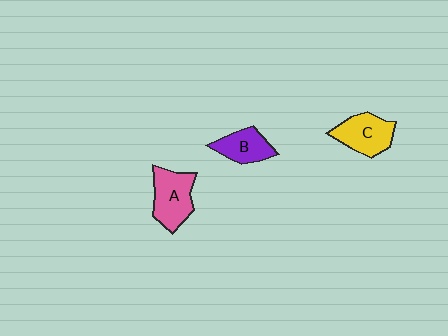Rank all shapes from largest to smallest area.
From largest to smallest: A (pink), C (yellow), B (purple).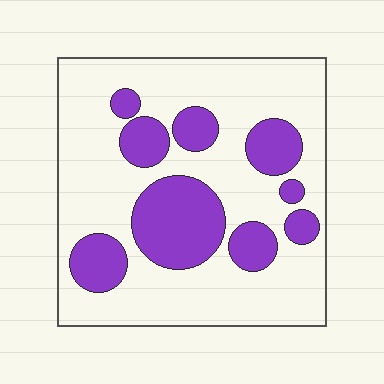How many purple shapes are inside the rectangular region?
9.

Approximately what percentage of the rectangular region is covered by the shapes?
Approximately 30%.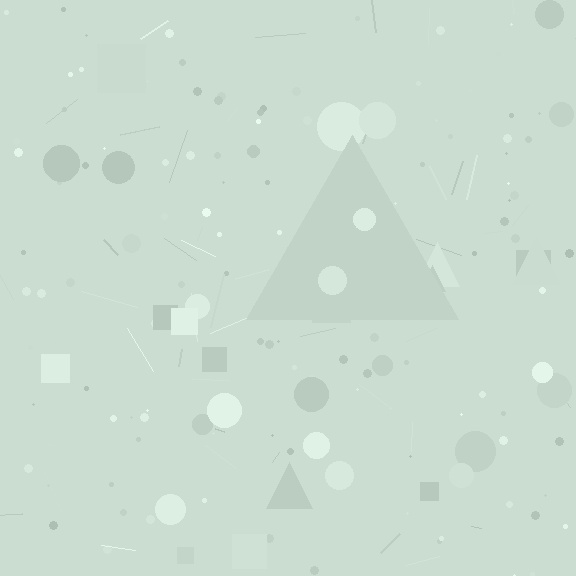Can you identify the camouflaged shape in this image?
The camouflaged shape is a triangle.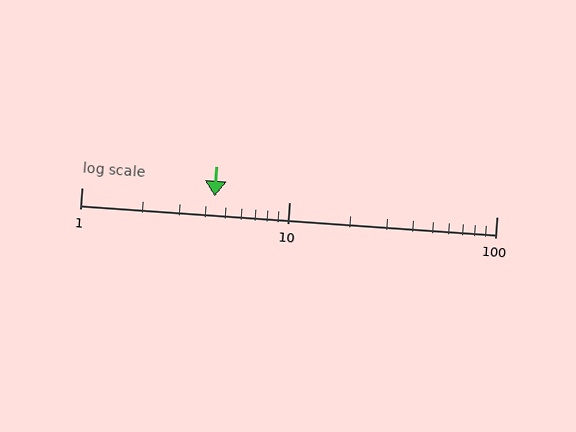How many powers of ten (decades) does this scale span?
The scale spans 2 decades, from 1 to 100.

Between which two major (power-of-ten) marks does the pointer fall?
The pointer is between 1 and 10.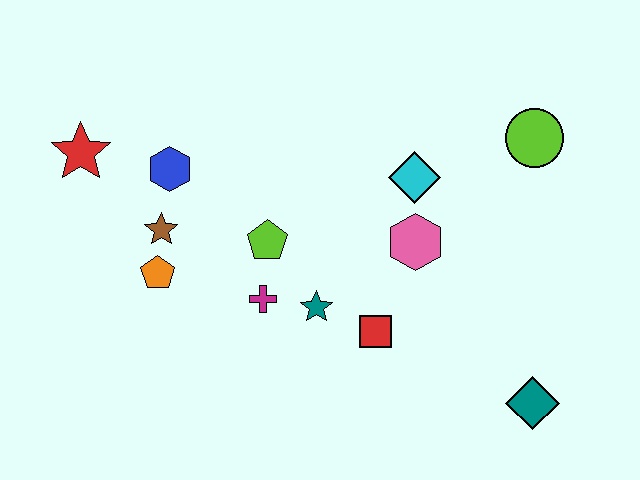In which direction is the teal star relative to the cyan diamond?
The teal star is below the cyan diamond.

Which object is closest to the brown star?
The orange pentagon is closest to the brown star.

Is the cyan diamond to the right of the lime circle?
No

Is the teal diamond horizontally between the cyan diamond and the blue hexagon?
No